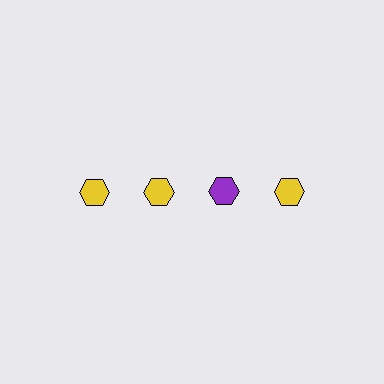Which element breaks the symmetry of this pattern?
The purple hexagon in the top row, center column breaks the symmetry. All other shapes are yellow hexagons.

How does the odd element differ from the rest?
It has a different color: purple instead of yellow.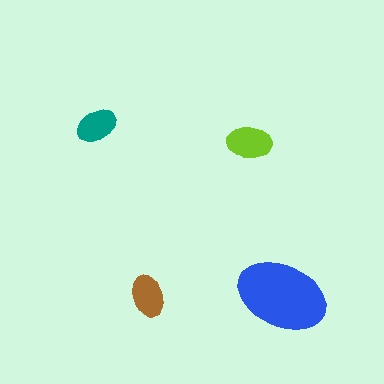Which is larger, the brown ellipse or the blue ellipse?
The blue one.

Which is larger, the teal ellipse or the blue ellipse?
The blue one.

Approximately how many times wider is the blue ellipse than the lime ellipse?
About 2 times wider.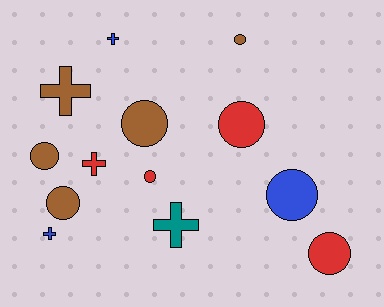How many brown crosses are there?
There is 1 brown cross.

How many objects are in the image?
There are 13 objects.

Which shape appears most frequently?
Circle, with 8 objects.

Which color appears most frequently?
Brown, with 5 objects.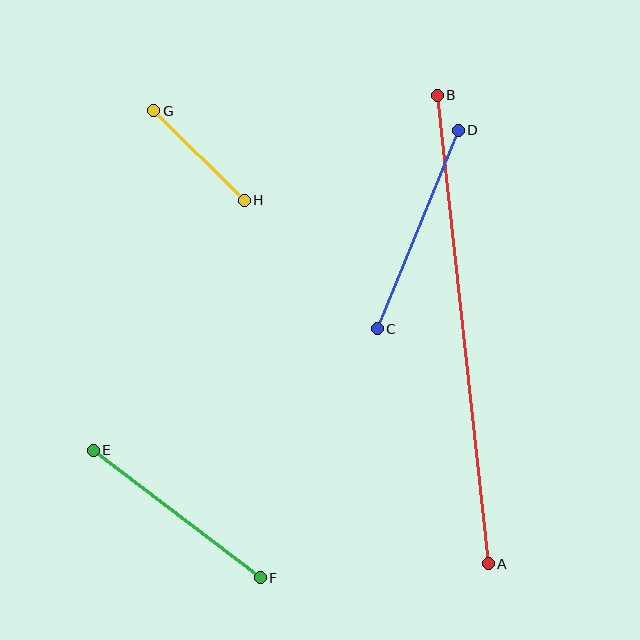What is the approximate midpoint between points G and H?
The midpoint is at approximately (199, 155) pixels.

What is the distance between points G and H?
The distance is approximately 127 pixels.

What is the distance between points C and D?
The distance is approximately 214 pixels.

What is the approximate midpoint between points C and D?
The midpoint is at approximately (418, 229) pixels.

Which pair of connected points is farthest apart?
Points A and B are farthest apart.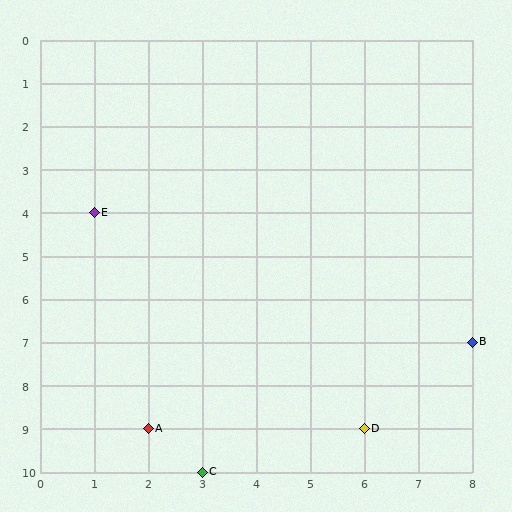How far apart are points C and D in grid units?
Points C and D are 3 columns and 1 row apart (about 3.2 grid units diagonally).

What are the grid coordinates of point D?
Point D is at grid coordinates (6, 9).